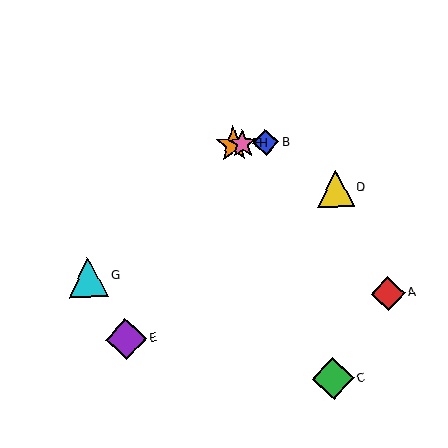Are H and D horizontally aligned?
No, H is at y≈144 and D is at y≈189.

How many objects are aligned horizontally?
3 objects (B, F, H) are aligned horizontally.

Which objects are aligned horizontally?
Objects B, F, H are aligned horizontally.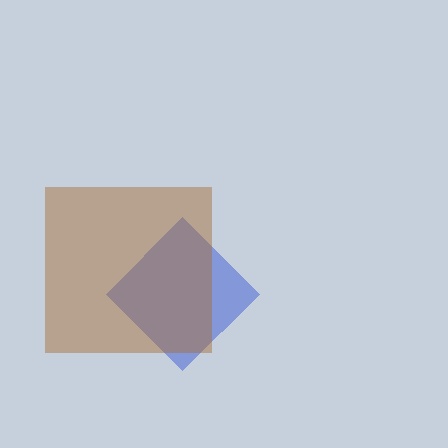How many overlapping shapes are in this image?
There are 2 overlapping shapes in the image.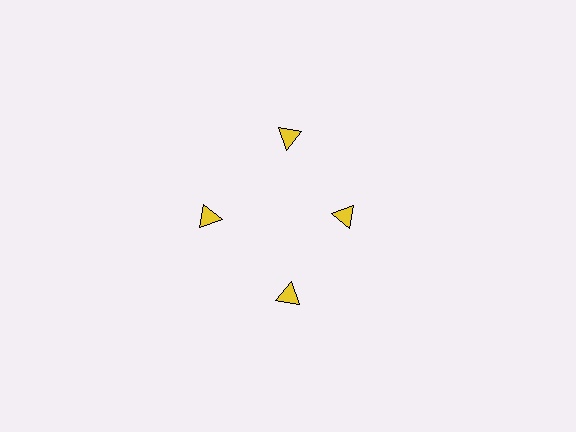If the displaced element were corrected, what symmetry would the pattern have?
It would have 4-fold rotational symmetry — the pattern would map onto itself every 90 degrees.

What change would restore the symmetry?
The symmetry would be restored by moving it outward, back onto the ring so that all 4 triangles sit at equal angles and equal distance from the center.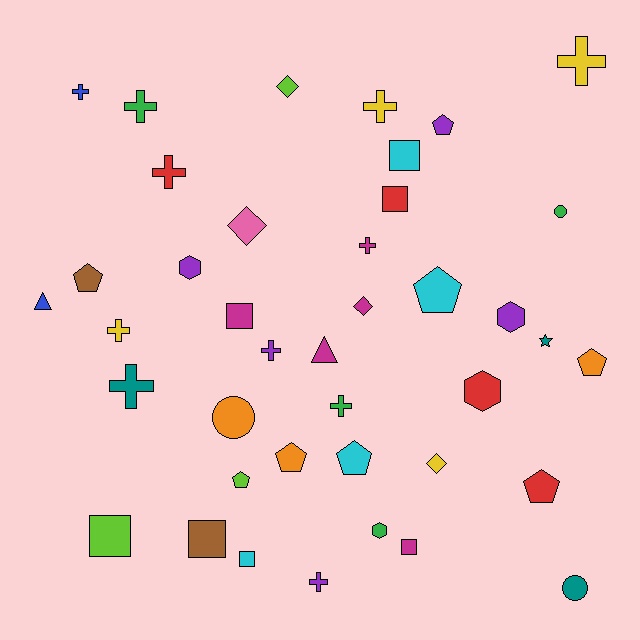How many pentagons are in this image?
There are 8 pentagons.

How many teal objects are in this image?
There are 3 teal objects.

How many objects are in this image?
There are 40 objects.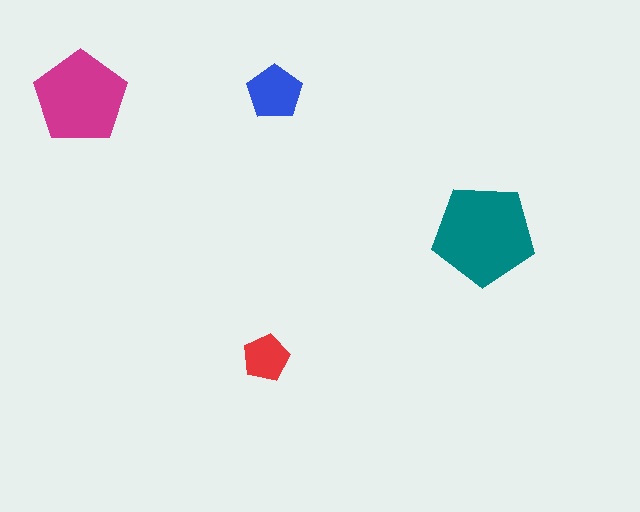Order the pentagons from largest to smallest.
the teal one, the magenta one, the blue one, the red one.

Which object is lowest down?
The red pentagon is bottommost.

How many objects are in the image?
There are 4 objects in the image.